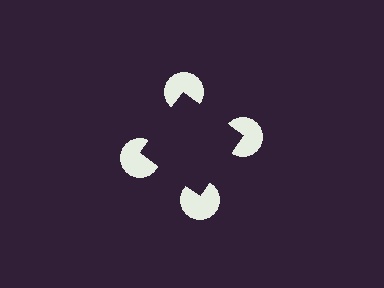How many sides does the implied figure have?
4 sides.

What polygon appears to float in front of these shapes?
An illusory square — its edges are inferred from the aligned wedge cuts in the pac-man discs, not physically drawn.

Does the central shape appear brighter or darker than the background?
It typically appears slightly darker than the background, even though no actual brightness change is drawn.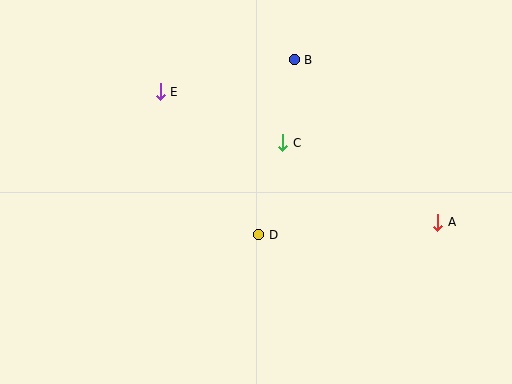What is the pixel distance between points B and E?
The distance between B and E is 138 pixels.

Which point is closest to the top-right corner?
Point B is closest to the top-right corner.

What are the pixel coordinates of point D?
Point D is at (259, 235).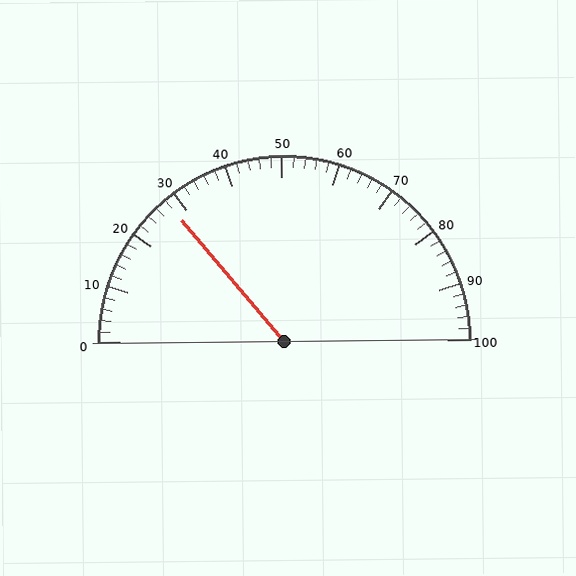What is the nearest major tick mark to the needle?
The nearest major tick mark is 30.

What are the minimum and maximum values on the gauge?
The gauge ranges from 0 to 100.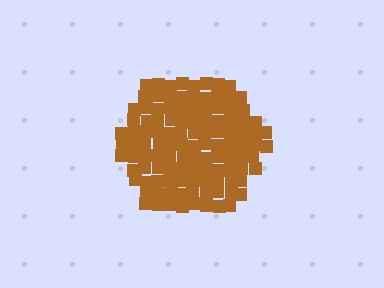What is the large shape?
The large shape is a hexagon.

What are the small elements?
The small elements are squares.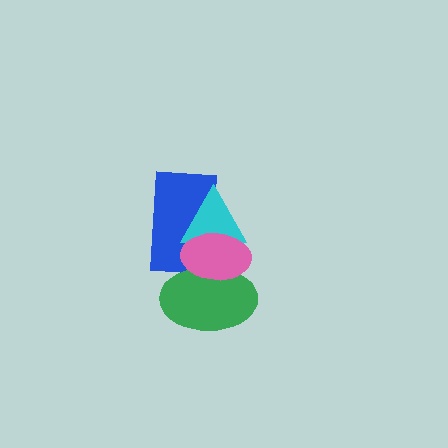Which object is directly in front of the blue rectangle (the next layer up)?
The cyan triangle is directly in front of the blue rectangle.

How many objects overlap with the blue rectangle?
3 objects overlap with the blue rectangle.